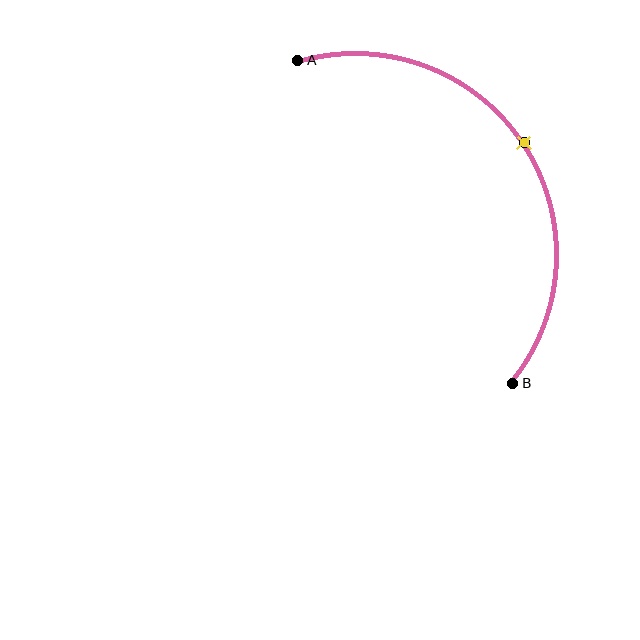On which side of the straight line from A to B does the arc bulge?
The arc bulges to the right of the straight line connecting A and B.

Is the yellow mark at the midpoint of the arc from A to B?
Yes. The yellow mark lies on the arc at equal arc-length from both A and B — it is the arc midpoint.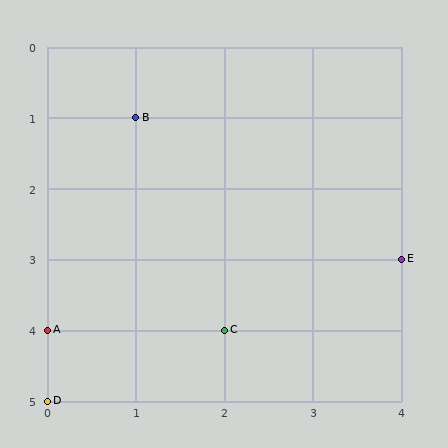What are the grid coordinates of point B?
Point B is at grid coordinates (1, 1).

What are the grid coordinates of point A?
Point A is at grid coordinates (0, 4).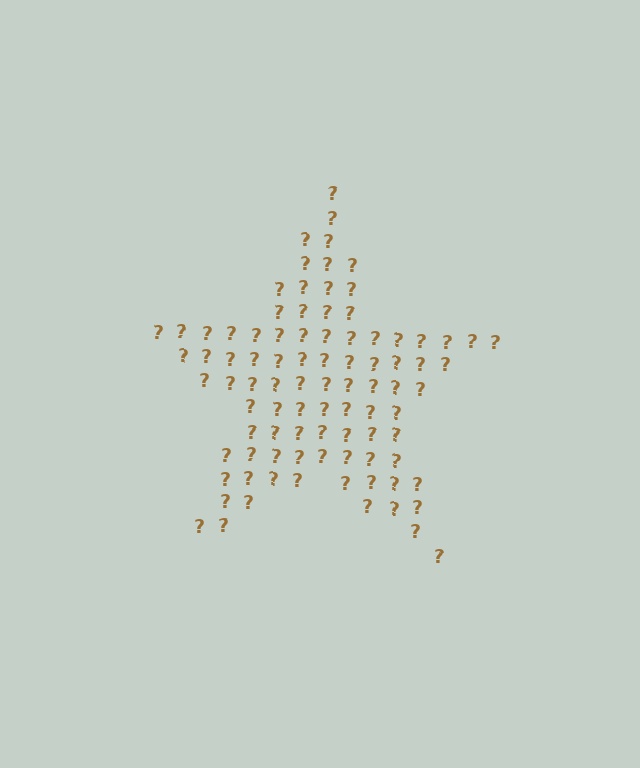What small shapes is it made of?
It is made of small question marks.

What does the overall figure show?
The overall figure shows a star.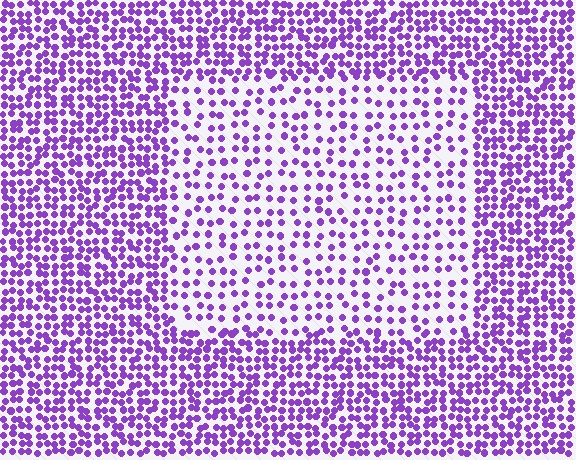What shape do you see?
I see a rectangle.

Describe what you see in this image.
The image contains small purple elements arranged at two different densities. A rectangle-shaped region is visible where the elements are less densely packed than the surrounding area.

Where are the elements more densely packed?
The elements are more densely packed outside the rectangle boundary.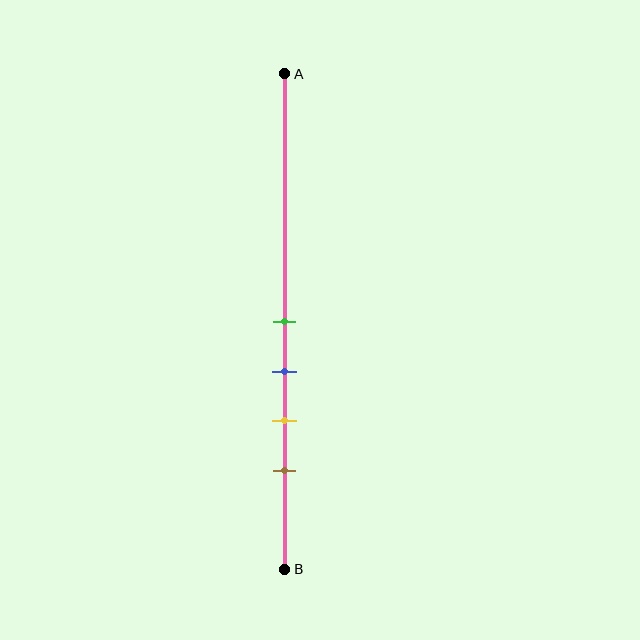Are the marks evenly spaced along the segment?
Yes, the marks are approximately evenly spaced.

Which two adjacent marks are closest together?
The green and blue marks are the closest adjacent pair.